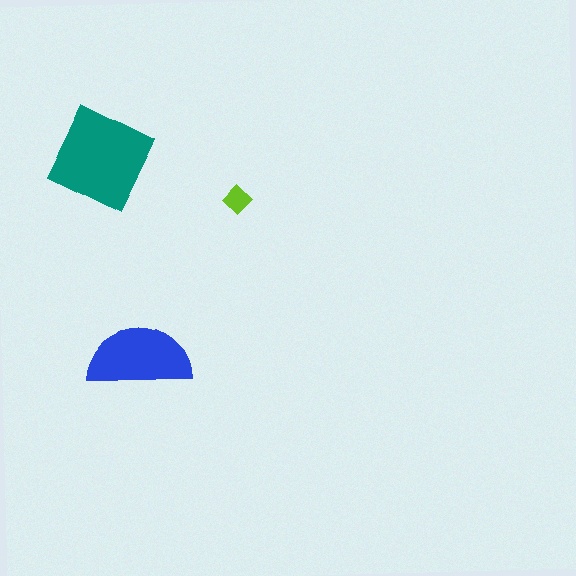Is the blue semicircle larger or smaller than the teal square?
Smaller.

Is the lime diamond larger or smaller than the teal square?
Smaller.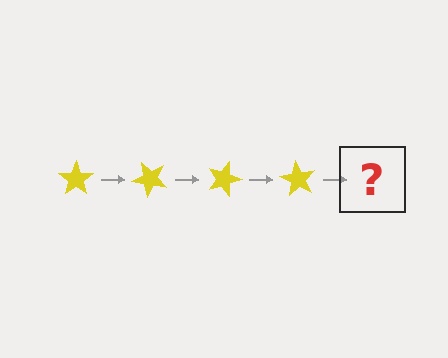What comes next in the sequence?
The next element should be a yellow star rotated 180 degrees.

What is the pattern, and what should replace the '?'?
The pattern is that the star rotates 45 degrees each step. The '?' should be a yellow star rotated 180 degrees.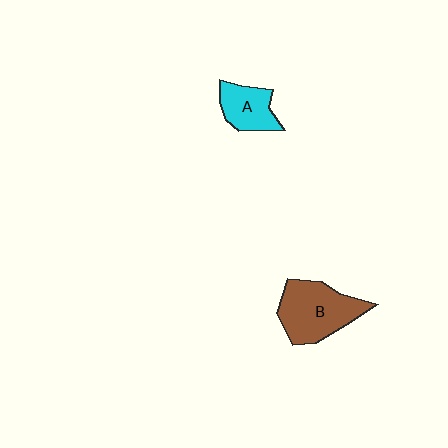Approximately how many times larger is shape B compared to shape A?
Approximately 1.7 times.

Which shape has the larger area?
Shape B (brown).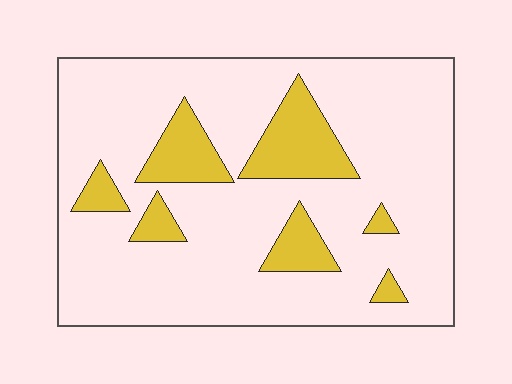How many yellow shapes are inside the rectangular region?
7.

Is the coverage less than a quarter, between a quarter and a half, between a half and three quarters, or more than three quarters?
Less than a quarter.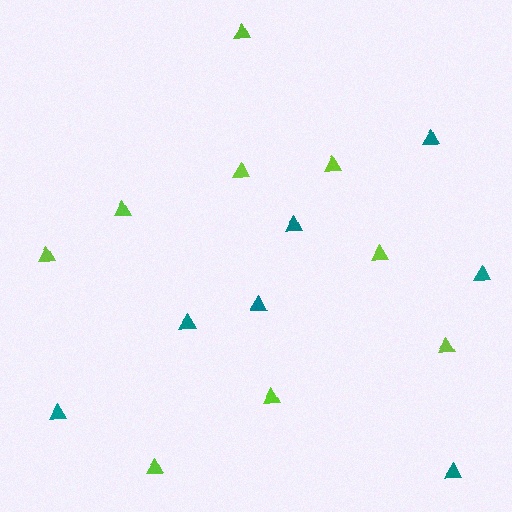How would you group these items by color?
There are 2 groups: one group of lime triangles (9) and one group of teal triangles (7).